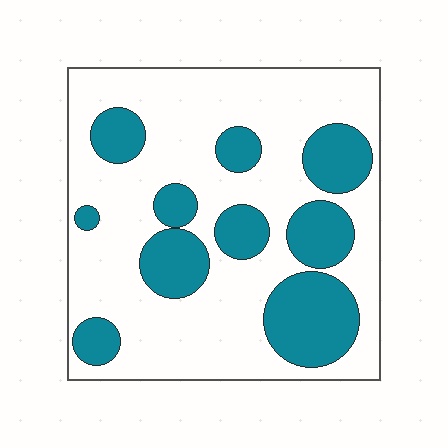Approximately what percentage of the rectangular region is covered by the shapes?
Approximately 30%.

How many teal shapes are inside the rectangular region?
10.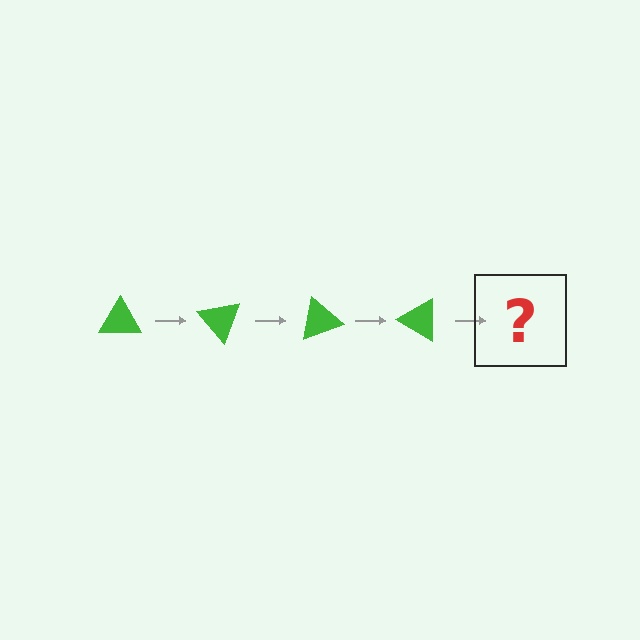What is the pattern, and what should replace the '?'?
The pattern is that the triangle rotates 50 degrees each step. The '?' should be a green triangle rotated 200 degrees.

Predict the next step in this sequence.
The next step is a green triangle rotated 200 degrees.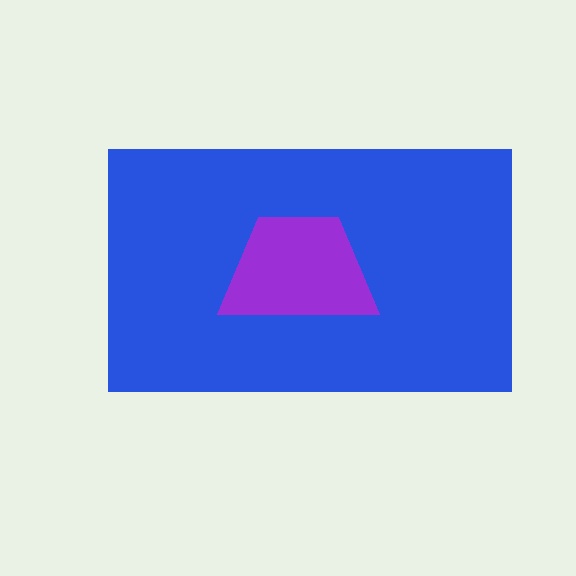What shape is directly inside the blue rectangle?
The purple trapezoid.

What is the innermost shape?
The purple trapezoid.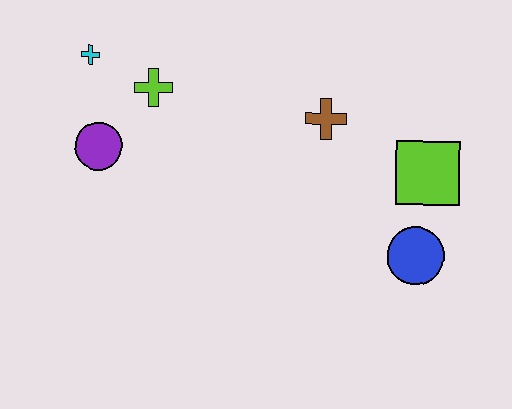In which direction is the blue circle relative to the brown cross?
The blue circle is below the brown cross.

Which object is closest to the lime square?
The blue circle is closest to the lime square.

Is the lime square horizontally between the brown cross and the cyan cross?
No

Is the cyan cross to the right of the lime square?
No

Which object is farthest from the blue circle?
The cyan cross is farthest from the blue circle.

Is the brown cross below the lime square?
No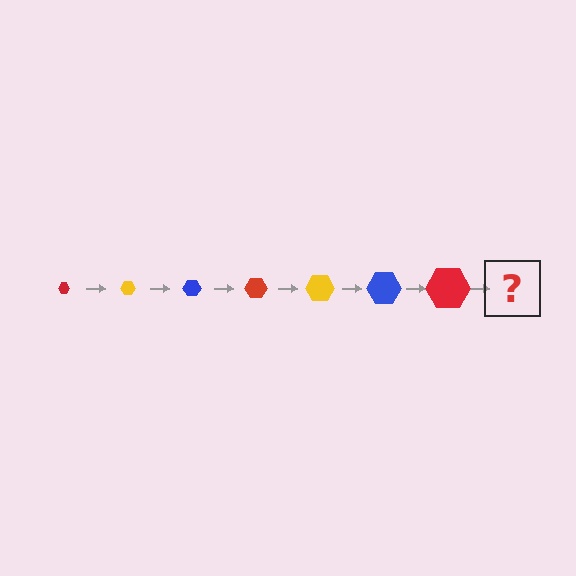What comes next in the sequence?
The next element should be a yellow hexagon, larger than the previous one.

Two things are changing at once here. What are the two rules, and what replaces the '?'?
The two rules are that the hexagon grows larger each step and the color cycles through red, yellow, and blue. The '?' should be a yellow hexagon, larger than the previous one.